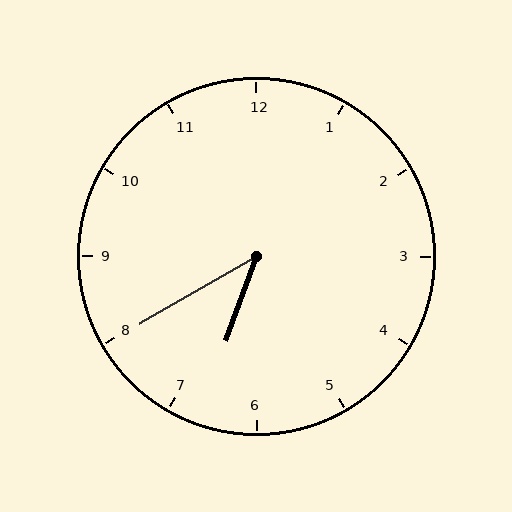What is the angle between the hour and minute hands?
Approximately 40 degrees.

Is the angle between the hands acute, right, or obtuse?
It is acute.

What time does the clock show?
6:40.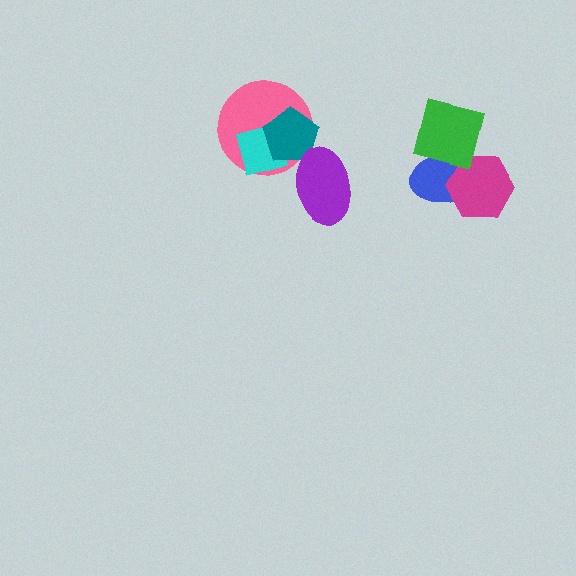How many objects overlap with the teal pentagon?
3 objects overlap with the teal pentagon.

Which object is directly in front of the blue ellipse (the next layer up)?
The magenta hexagon is directly in front of the blue ellipse.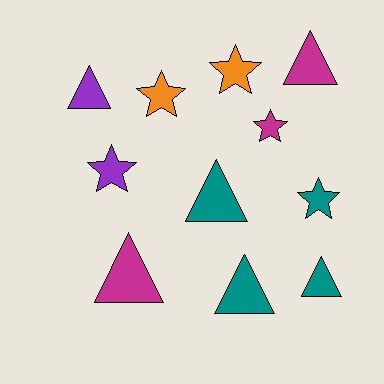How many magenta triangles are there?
There are 2 magenta triangles.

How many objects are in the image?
There are 11 objects.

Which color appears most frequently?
Teal, with 4 objects.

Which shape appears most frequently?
Triangle, with 6 objects.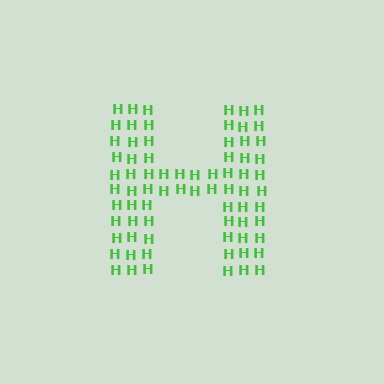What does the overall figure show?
The overall figure shows the letter H.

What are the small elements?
The small elements are letter H's.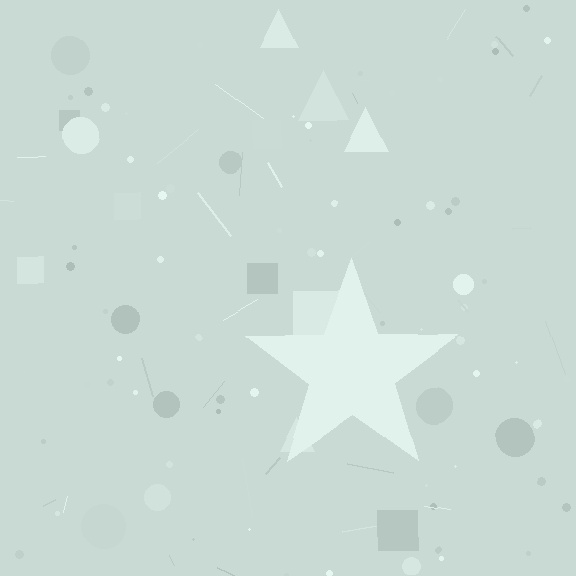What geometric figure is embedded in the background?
A star is embedded in the background.